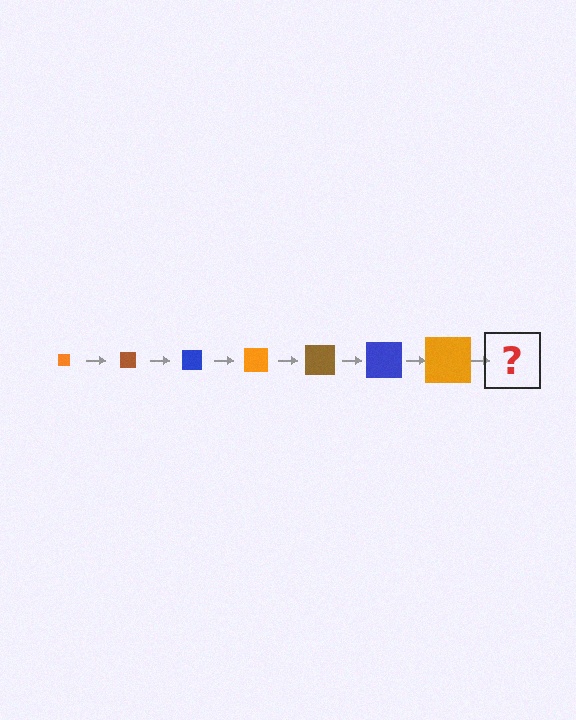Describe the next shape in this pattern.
It should be a brown square, larger than the previous one.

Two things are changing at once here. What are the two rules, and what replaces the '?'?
The two rules are that the square grows larger each step and the color cycles through orange, brown, and blue. The '?' should be a brown square, larger than the previous one.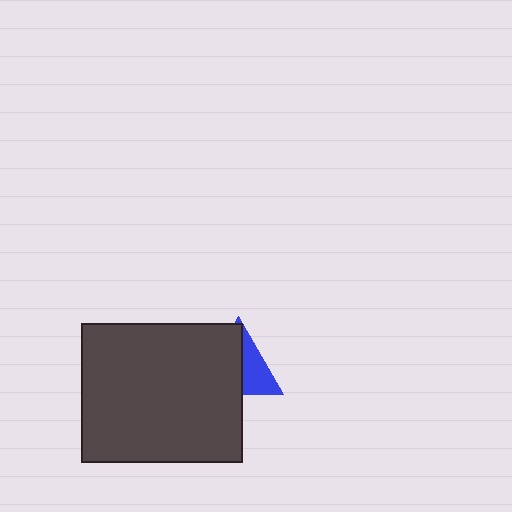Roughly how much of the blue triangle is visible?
A small part of it is visible (roughly 41%).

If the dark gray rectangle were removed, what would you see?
You would see the complete blue triangle.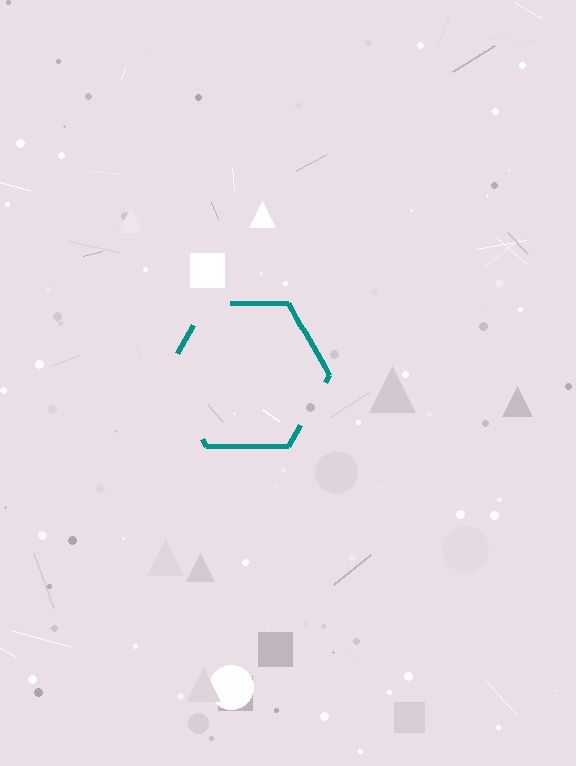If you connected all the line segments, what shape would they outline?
They would outline a hexagon.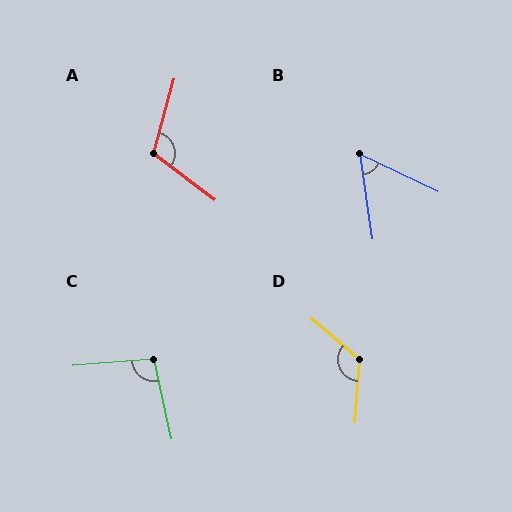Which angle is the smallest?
B, at approximately 56 degrees.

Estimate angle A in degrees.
Approximately 111 degrees.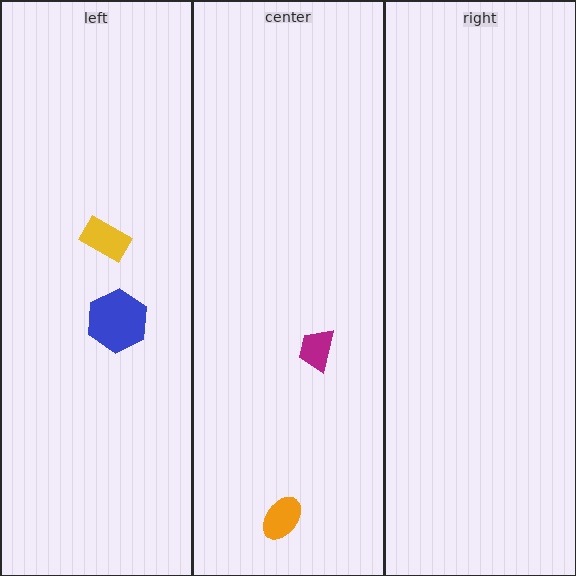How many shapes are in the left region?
2.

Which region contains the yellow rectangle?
The left region.